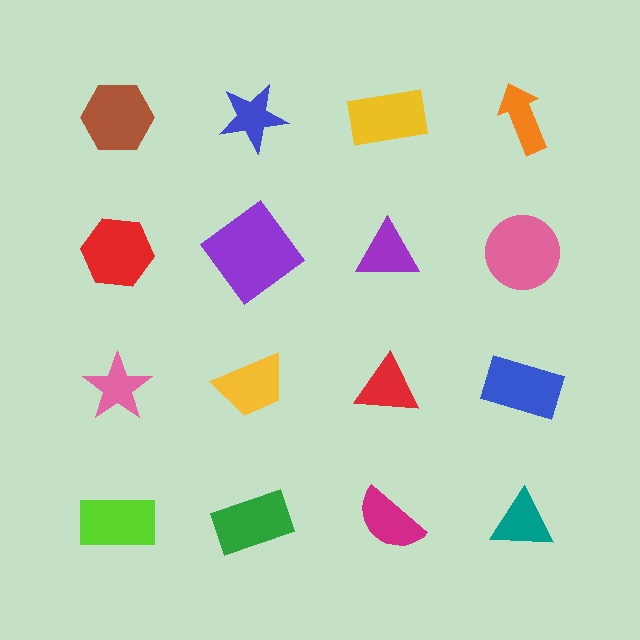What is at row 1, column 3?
A yellow rectangle.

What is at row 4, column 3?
A magenta semicircle.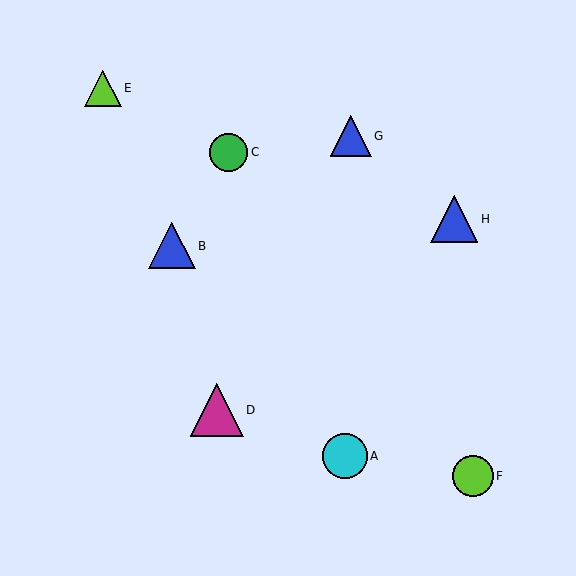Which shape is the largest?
The magenta triangle (labeled D) is the largest.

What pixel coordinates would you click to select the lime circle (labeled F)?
Click at (473, 476) to select the lime circle F.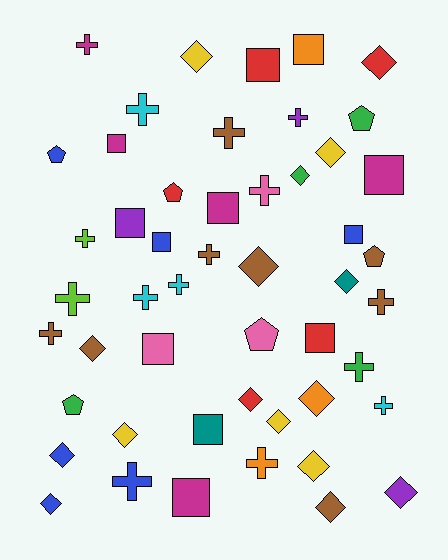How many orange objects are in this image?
There are 3 orange objects.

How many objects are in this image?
There are 50 objects.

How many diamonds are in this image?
There are 16 diamonds.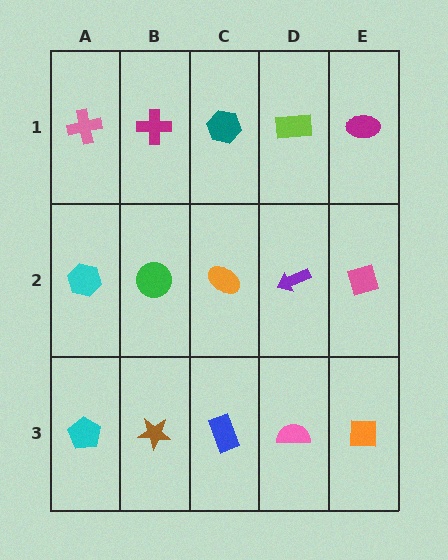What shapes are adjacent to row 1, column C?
An orange ellipse (row 2, column C), a magenta cross (row 1, column B), a lime rectangle (row 1, column D).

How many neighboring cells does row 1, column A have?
2.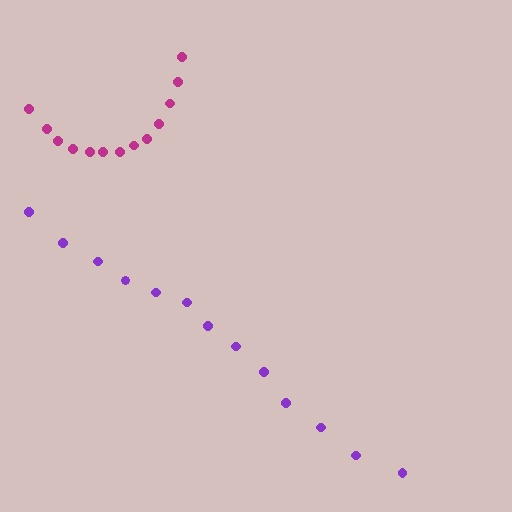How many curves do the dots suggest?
There are 2 distinct paths.